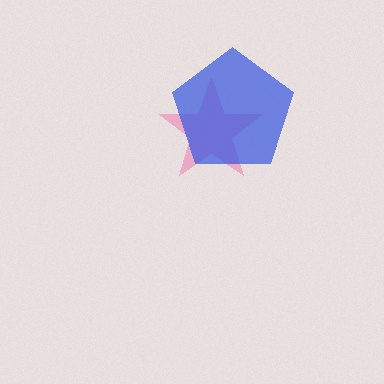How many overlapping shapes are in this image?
There are 2 overlapping shapes in the image.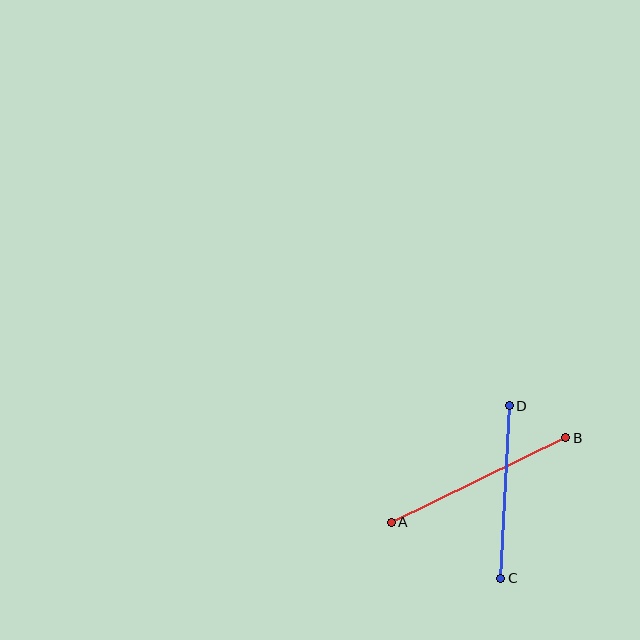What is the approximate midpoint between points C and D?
The midpoint is at approximately (505, 492) pixels.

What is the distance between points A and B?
The distance is approximately 194 pixels.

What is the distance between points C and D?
The distance is approximately 172 pixels.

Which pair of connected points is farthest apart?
Points A and B are farthest apart.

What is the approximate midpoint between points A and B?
The midpoint is at approximately (479, 480) pixels.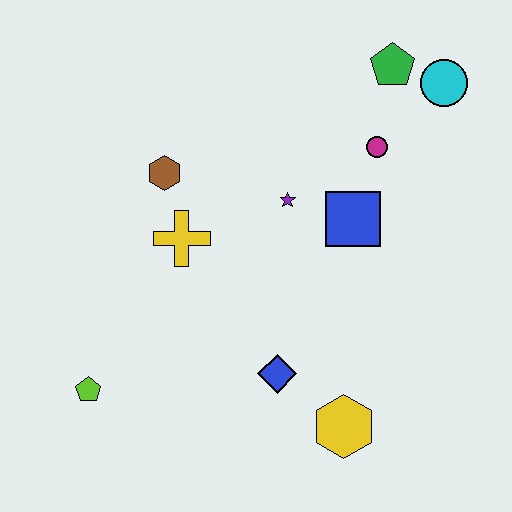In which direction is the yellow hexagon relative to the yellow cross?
The yellow hexagon is below the yellow cross.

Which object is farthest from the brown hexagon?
The yellow hexagon is farthest from the brown hexagon.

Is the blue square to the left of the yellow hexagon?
No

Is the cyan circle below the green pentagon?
Yes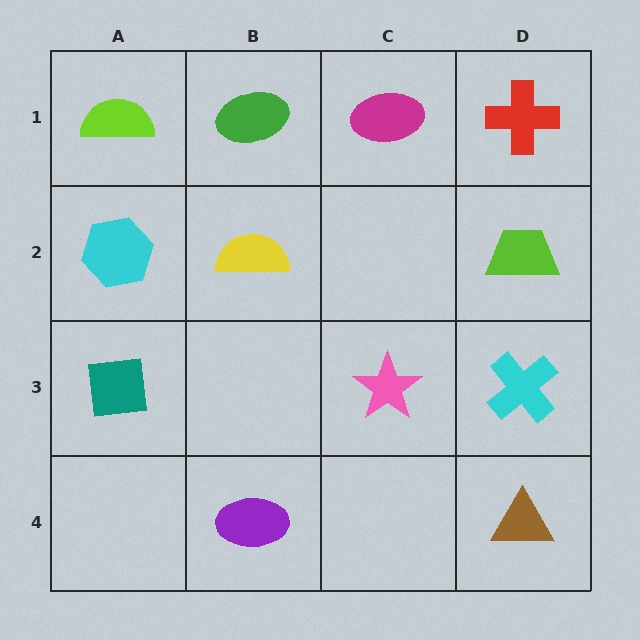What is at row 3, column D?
A cyan cross.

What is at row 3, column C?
A pink star.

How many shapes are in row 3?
3 shapes.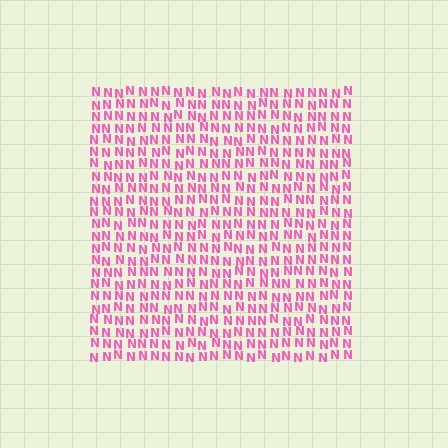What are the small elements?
The small elements are letter N's.